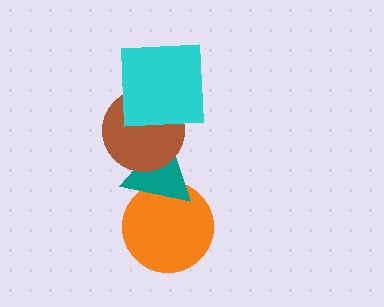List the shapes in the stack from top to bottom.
From top to bottom: the cyan square, the brown circle, the teal triangle, the orange circle.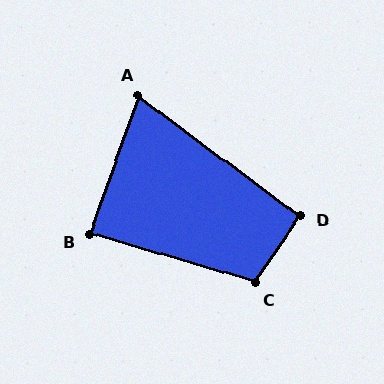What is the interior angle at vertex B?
Approximately 87 degrees (approximately right).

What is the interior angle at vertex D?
Approximately 93 degrees (approximately right).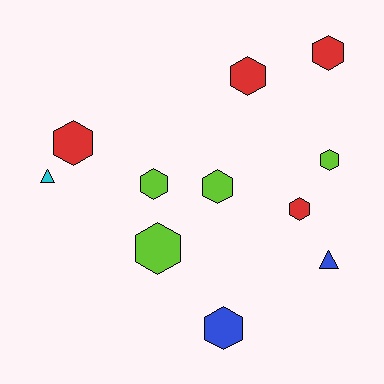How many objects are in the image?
There are 11 objects.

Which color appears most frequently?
Red, with 4 objects.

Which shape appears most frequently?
Hexagon, with 9 objects.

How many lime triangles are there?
There are no lime triangles.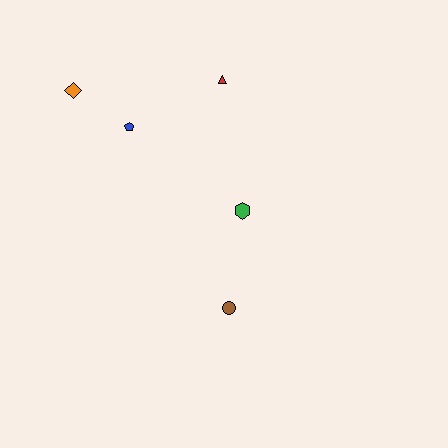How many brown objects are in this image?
There is 1 brown object.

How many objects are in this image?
There are 5 objects.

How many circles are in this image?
There is 1 circle.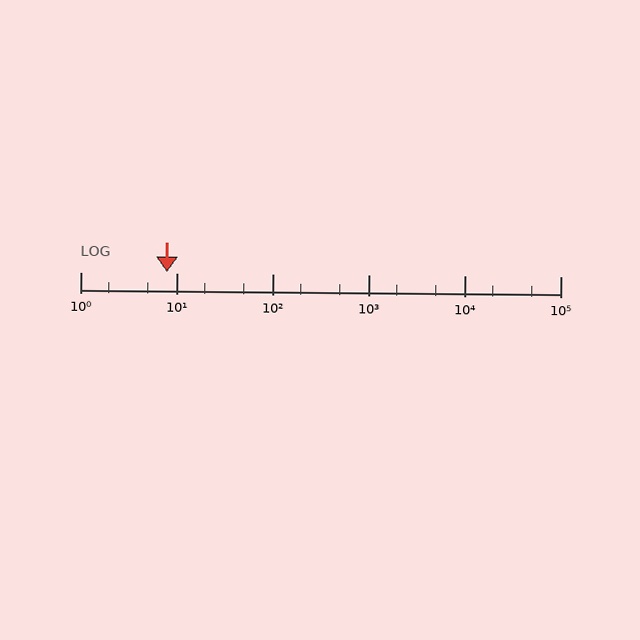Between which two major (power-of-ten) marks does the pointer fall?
The pointer is between 1 and 10.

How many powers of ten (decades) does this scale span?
The scale spans 5 decades, from 1 to 100000.